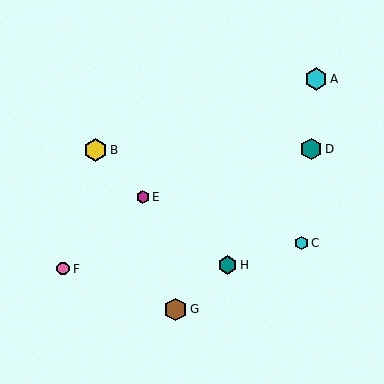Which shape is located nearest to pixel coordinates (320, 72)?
The cyan hexagon (labeled A) at (316, 79) is nearest to that location.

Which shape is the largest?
The yellow hexagon (labeled B) is the largest.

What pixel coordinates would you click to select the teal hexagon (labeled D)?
Click at (311, 149) to select the teal hexagon D.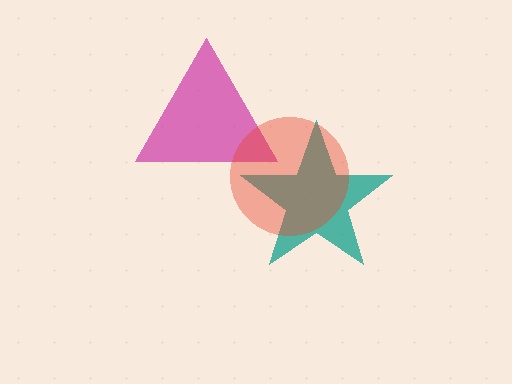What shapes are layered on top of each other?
The layered shapes are: a teal star, a magenta triangle, a red circle.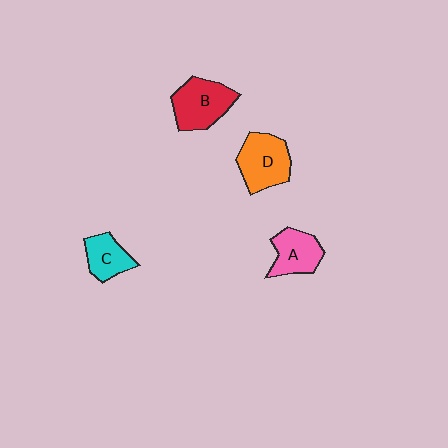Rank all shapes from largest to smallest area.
From largest to smallest: B (red), D (orange), A (pink), C (cyan).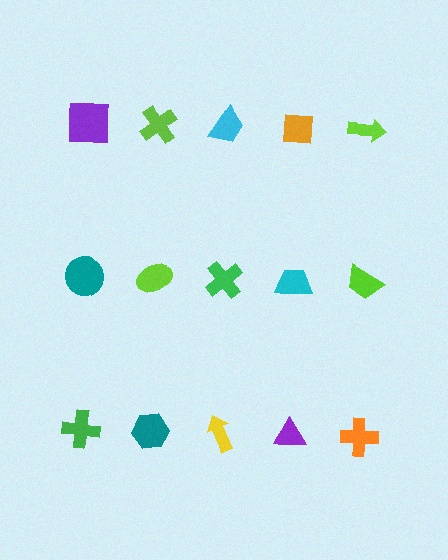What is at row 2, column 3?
A green cross.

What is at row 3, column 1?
A green cross.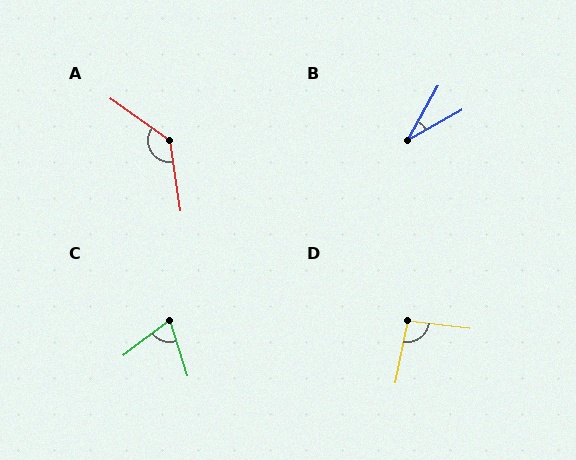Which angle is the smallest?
B, at approximately 32 degrees.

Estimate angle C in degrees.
Approximately 71 degrees.